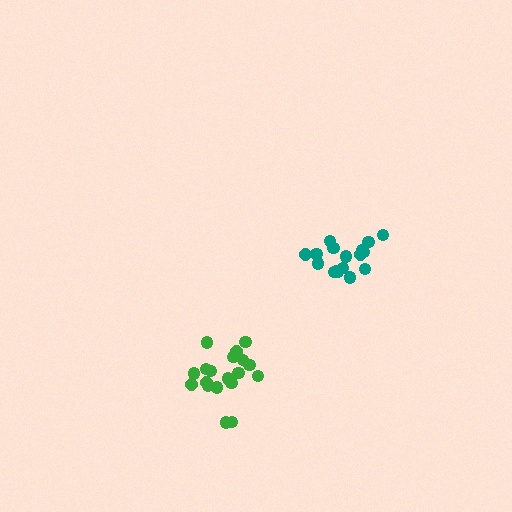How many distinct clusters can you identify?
There are 2 distinct clusters.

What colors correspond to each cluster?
The clusters are colored: teal, green.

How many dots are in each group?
Group 1: 17 dots, Group 2: 19 dots (36 total).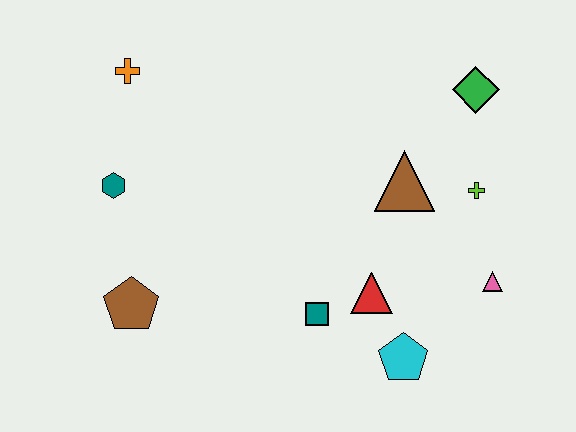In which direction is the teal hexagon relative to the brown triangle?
The teal hexagon is to the left of the brown triangle.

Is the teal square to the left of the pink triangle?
Yes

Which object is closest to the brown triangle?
The lime cross is closest to the brown triangle.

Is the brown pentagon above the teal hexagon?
No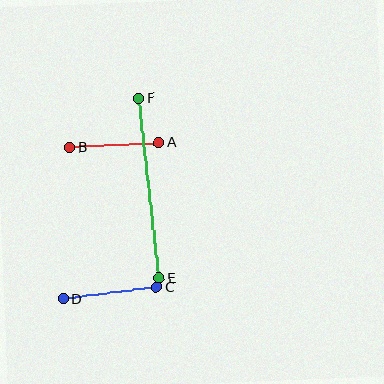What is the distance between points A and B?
The distance is approximately 89 pixels.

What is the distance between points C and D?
The distance is approximately 94 pixels.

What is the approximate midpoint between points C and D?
The midpoint is at approximately (110, 293) pixels.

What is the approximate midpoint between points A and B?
The midpoint is at approximately (114, 145) pixels.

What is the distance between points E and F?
The distance is approximately 181 pixels.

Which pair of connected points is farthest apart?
Points E and F are farthest apart.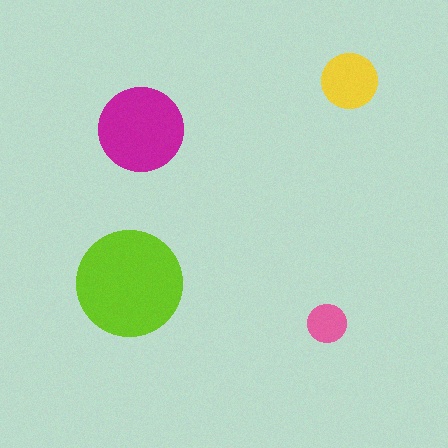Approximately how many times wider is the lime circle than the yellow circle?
About 2 times wider.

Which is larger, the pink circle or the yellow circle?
The yellow one.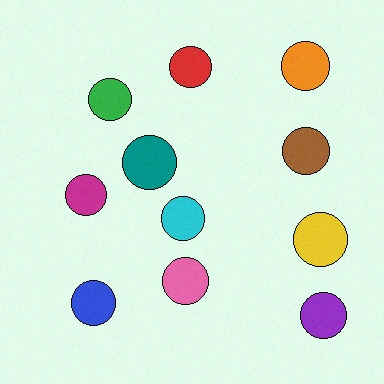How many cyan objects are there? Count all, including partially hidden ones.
There is 1 cyan object.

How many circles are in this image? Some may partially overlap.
There are 11 circles.